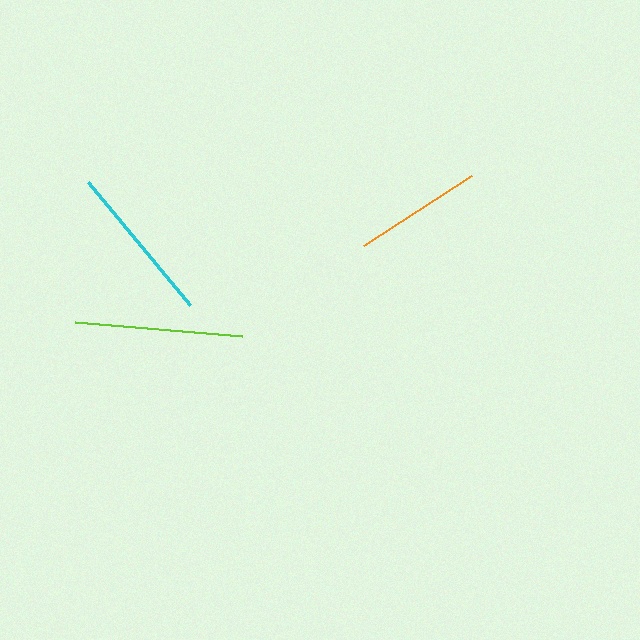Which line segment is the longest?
The lime line is the longest at approximately 168 pixels.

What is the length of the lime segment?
The lime segment is approximately 168 pixels long.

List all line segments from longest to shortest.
From longest to shortest: lime, cyan, orange.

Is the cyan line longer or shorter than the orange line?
The cyan line is longer than the orange line.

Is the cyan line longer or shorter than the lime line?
The lime line is longer than the cyan line.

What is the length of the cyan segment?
The cyan segment is approximately 159 pixels long.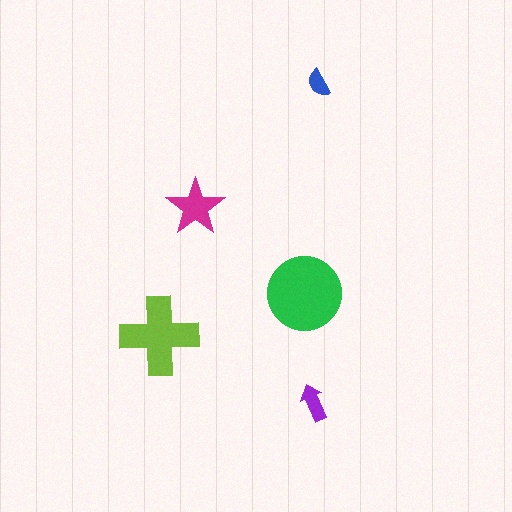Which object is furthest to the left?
The lime cross is leftmost.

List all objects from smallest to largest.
The blue semicircle, the purple arrow, the magenta star, the lime cross, the green circle.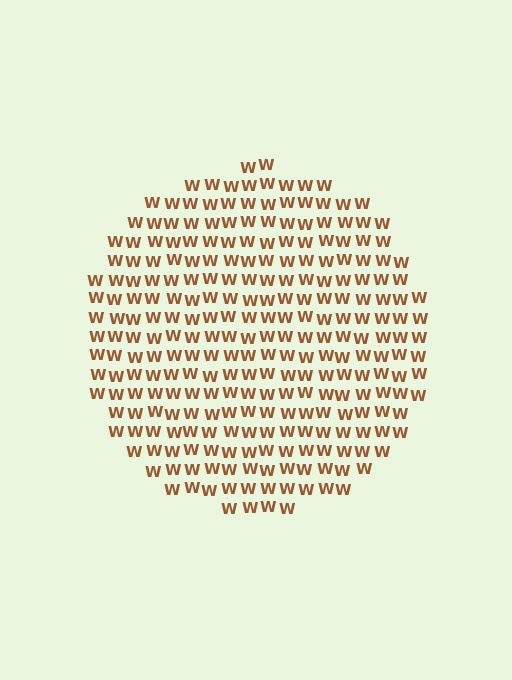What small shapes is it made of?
It is made of small letter W's.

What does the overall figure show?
The overall figure shows a circle.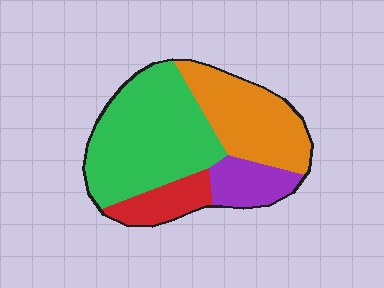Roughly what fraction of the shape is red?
Red covers 12% of the shape.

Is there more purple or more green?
Green.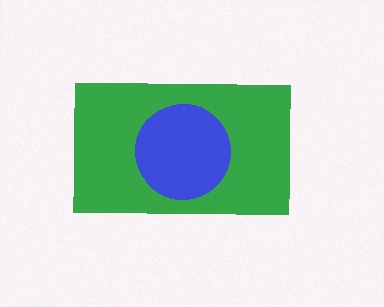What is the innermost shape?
The blue circle.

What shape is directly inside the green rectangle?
The blue circle.